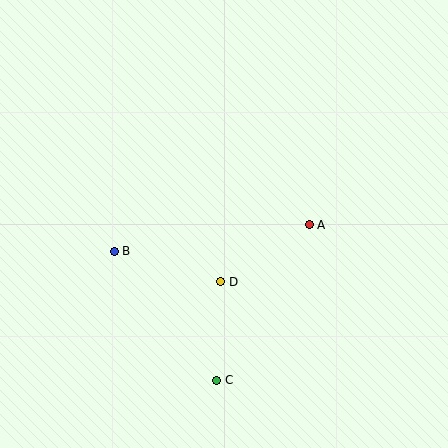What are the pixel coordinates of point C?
Point C is at (217, 380).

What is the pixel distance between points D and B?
The distance between D and B is 111 pixels.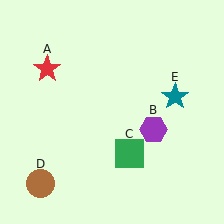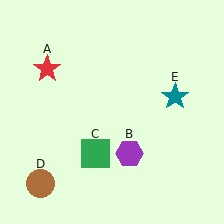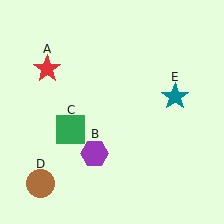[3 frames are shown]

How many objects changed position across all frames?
2 objects changed position: purple hexagon (object B), green square (object C).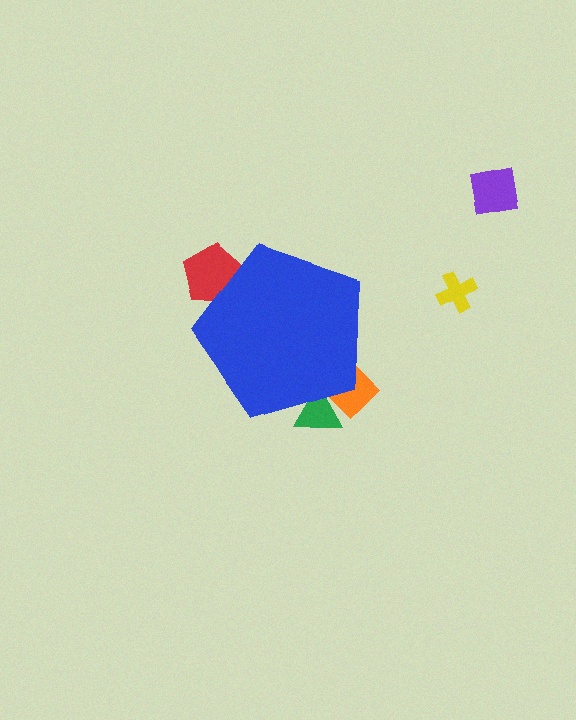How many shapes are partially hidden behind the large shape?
3 shapes are partially hidden.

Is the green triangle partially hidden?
Yes, the green triangle is partially hidden behind the blue pentagon.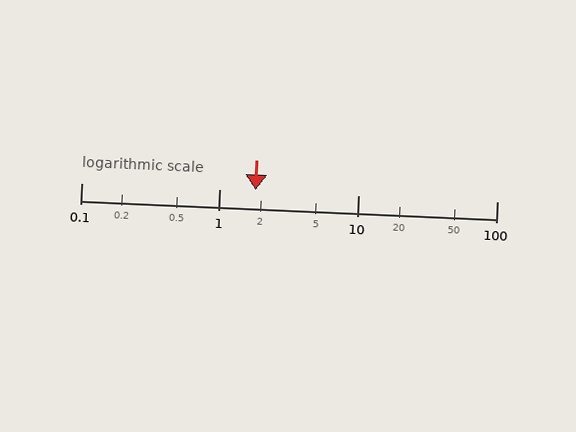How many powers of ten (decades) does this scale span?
The scale spans 3 decades, from 0.1 to 100.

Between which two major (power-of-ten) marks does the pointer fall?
The pointer is between 1 and 10.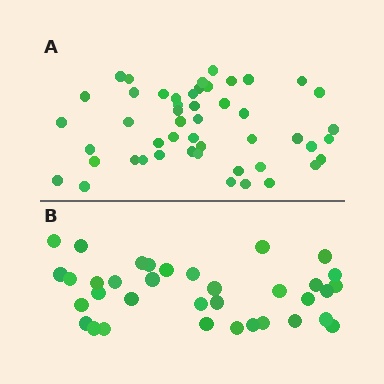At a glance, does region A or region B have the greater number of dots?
Region A (the top region) has more dots.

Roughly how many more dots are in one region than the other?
Region A has approximately 15 more dots than region B.